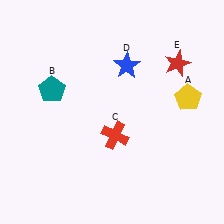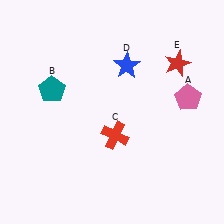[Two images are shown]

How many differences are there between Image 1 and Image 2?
There is 1 difference between the two images.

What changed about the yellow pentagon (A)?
In Image 1, A is yellow. In Image 2, it changed to pink.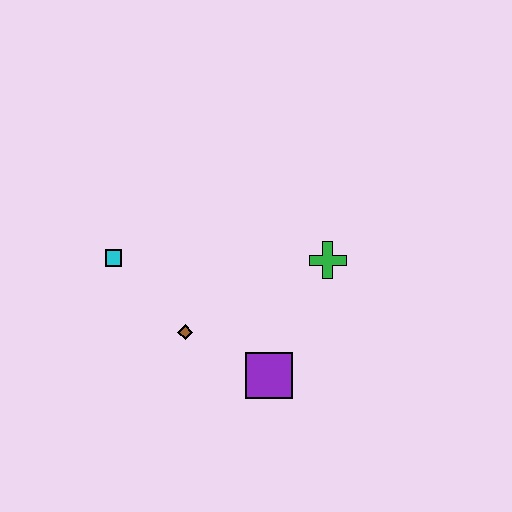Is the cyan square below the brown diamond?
No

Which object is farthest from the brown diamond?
The green cross is farthest from the brown diamond.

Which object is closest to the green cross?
The purple square is closest to the green cross.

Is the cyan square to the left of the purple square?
Yes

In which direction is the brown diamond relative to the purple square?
The brown diamond is to the left of the purple square.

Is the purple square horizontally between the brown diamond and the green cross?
Yes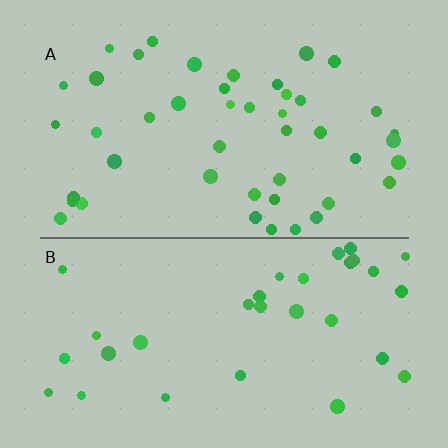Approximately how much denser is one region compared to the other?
Approximately 1.4× — region A over region B.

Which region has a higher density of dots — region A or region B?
A (the top).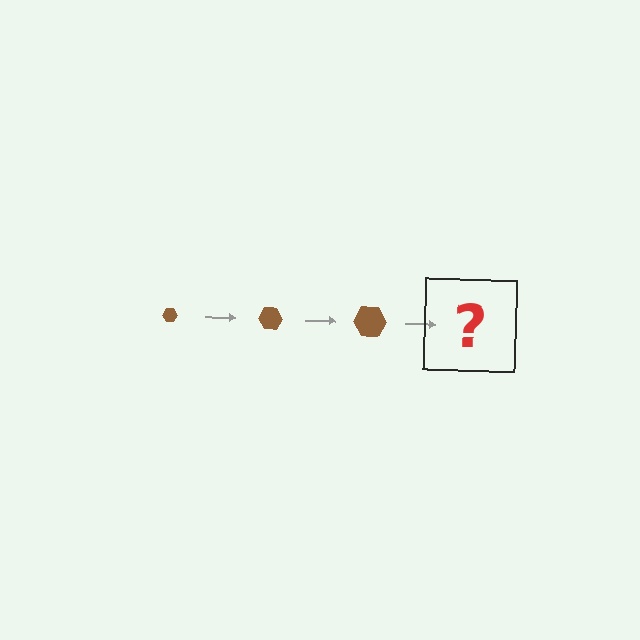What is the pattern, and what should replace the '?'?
The pattern is that the hexagon gets progressively larger each step. The '?' should be a brown hexagon, larger than the previous one.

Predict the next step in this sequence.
The next step is a brown hexagon, larger than the previous one.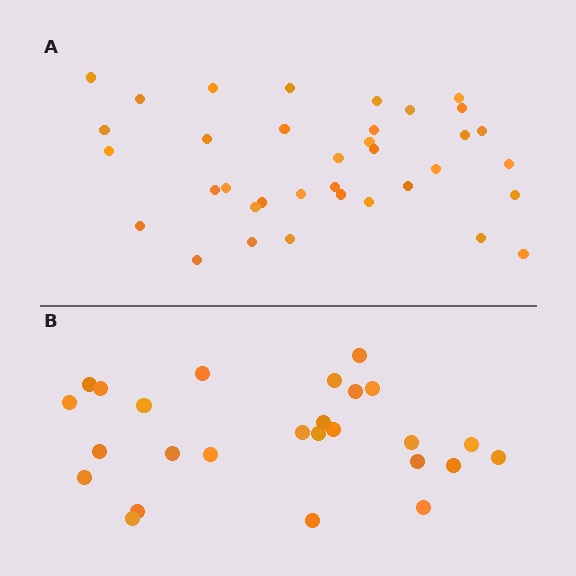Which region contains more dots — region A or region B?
Region A (the top region) has more dots.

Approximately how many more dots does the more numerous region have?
Region A has roughly 10 or so more dots than region B.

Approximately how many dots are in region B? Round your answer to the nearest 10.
About 30 dots. (The exact count is 26, which rounds to 30.)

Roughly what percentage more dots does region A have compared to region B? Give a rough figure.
About 40% more.